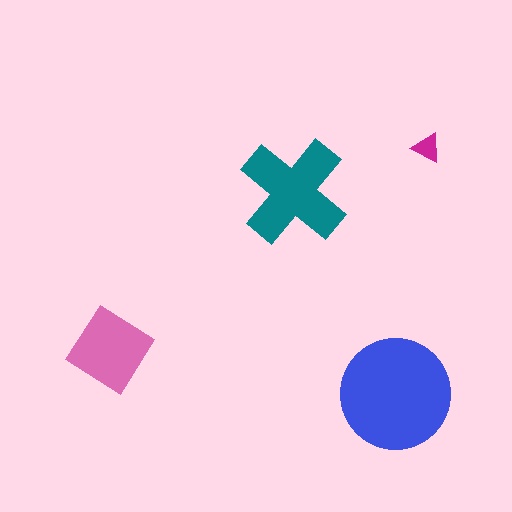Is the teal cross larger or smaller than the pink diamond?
Larger.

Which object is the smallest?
The magenta triangle.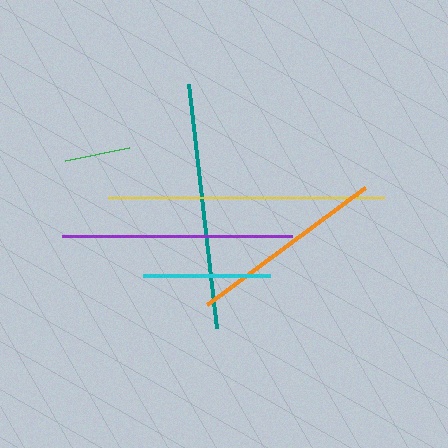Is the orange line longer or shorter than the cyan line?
The orange line is longer than the cyan line.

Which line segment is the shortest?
The green line is the shortest at approximately 65 pixels.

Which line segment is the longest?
The yellow line is the longest at approximately 276 pixels.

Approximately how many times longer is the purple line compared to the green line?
The purple line is approximately 3.5 times the length of the green line.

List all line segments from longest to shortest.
From longest to shortest: yellow, teal, purple, orange, cyan, green.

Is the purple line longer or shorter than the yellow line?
The yellow line is longer than the purple line.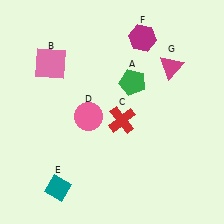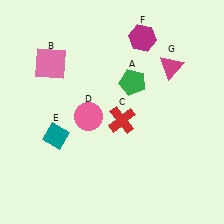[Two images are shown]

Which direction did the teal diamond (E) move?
The teal diamond (E) moved up.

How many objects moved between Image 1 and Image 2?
1 object moved between the two images.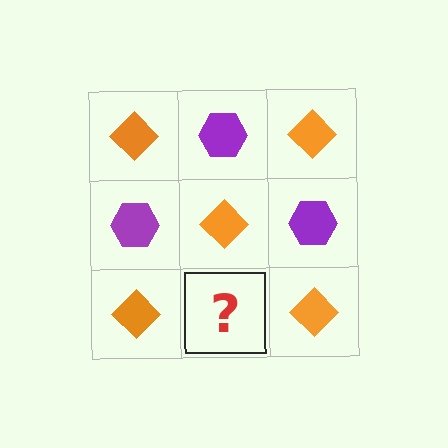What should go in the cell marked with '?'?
The missing cell should contain a purple hexagon.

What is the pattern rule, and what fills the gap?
The rule is that it alternates orange diamond and purple hexagon in a checkerboard pattern. The gap should be filled with a purple hexagon.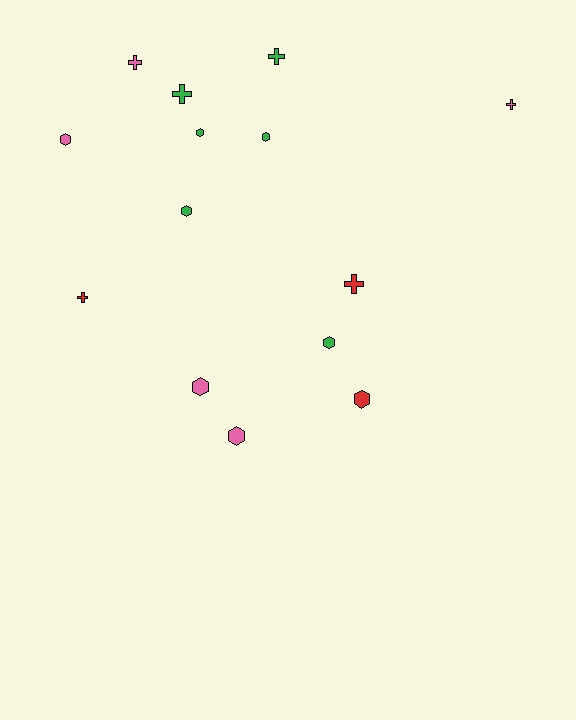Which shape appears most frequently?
Hexagon, with 8 objects.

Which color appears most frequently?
Green, with 6 objects.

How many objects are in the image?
There are 14 objects.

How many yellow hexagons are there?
There are no yellow hexagons.